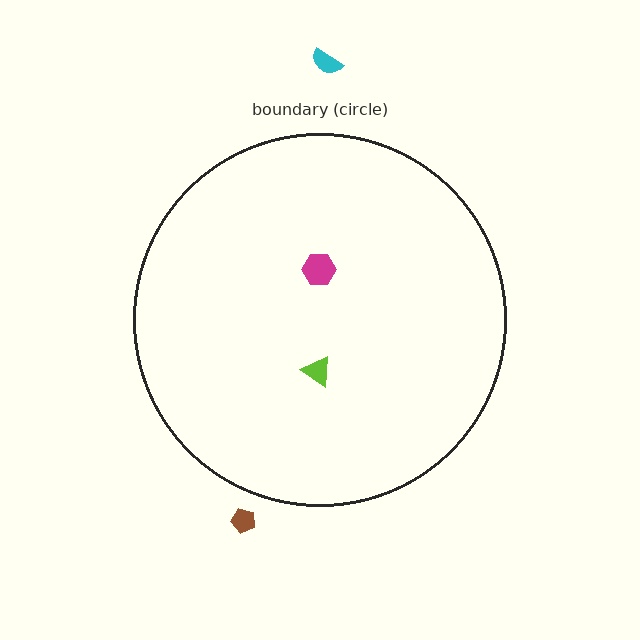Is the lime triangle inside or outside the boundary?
Inside.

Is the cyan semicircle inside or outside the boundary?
Outside.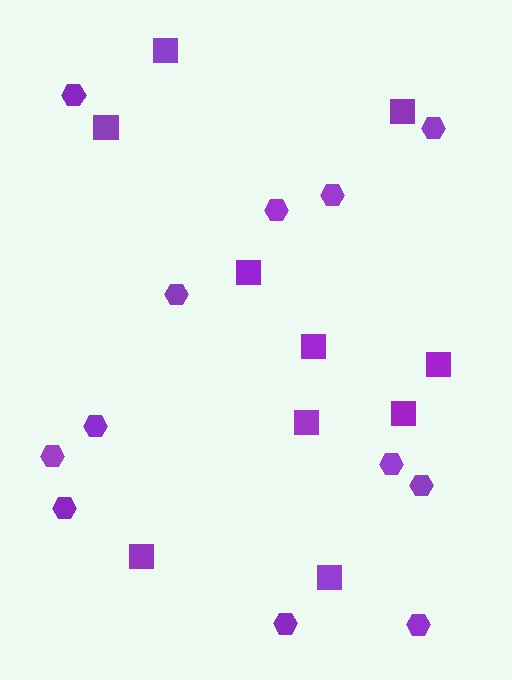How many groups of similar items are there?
There are 2 groups: one group of squares (10) and one group of hexagons (12).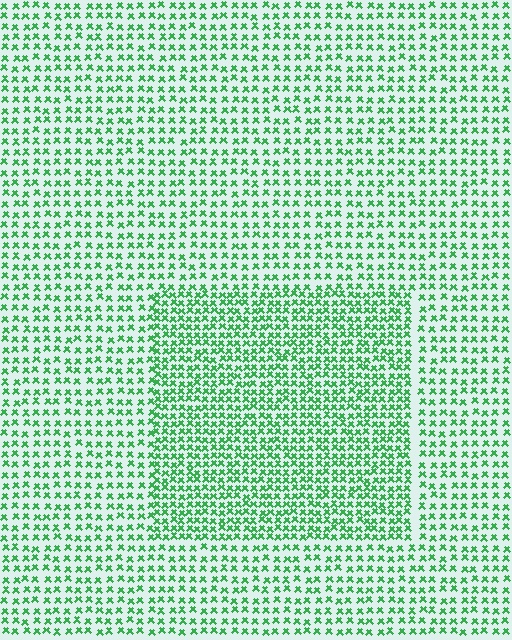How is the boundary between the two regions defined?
The boundary is defined by a change in element density (approximately 1.7x ratio). All elements are the same color, size, and shape.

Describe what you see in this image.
The image contains small green elements arranged at two different densities. A rectangle-shaped region is visible where the elements are more densely packed than the surrounding area.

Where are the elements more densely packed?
The elements are more densely packed inside the rectangle boundary.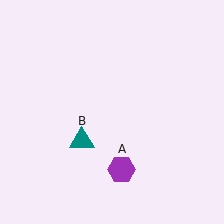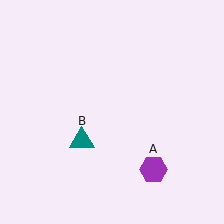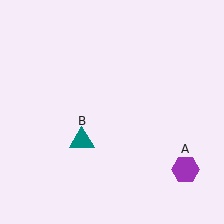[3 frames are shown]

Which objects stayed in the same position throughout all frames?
Teal triangle (object B) remained stationary.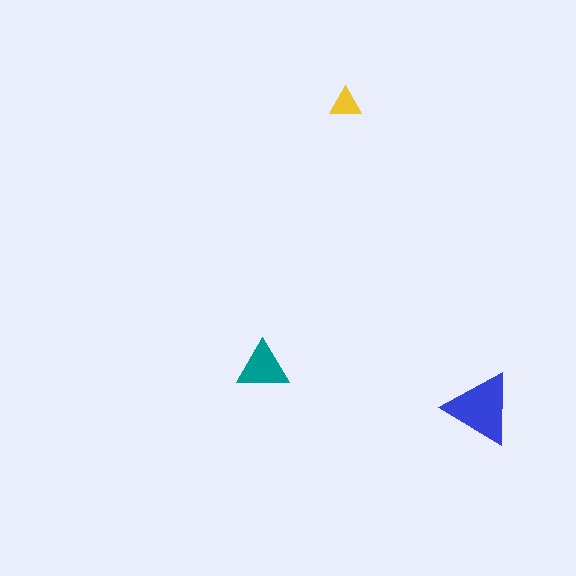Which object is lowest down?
The blue triangle is bottommost.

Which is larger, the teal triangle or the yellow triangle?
The teal one.